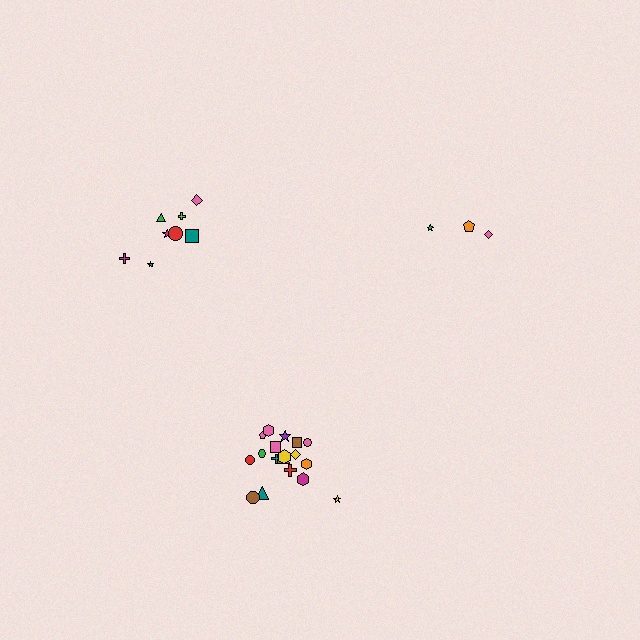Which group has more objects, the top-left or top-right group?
The top-left group.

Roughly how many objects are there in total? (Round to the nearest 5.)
Roughly 30 objects in total.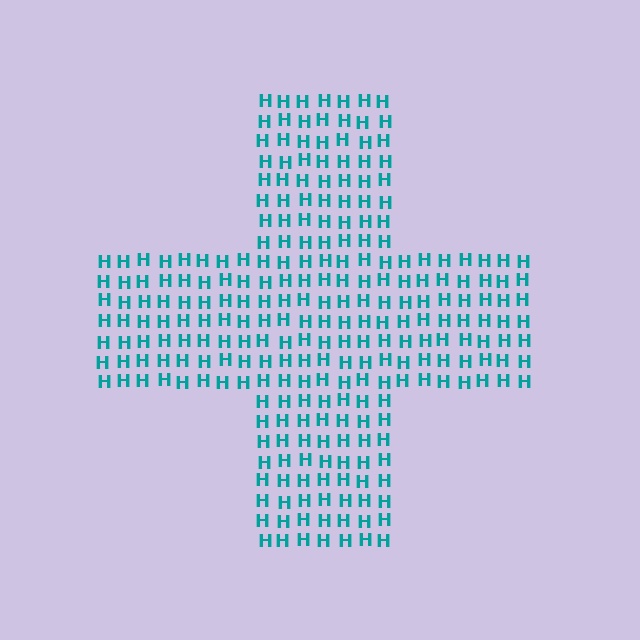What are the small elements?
The small elements are letter H's.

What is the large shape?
The large shape is a cross.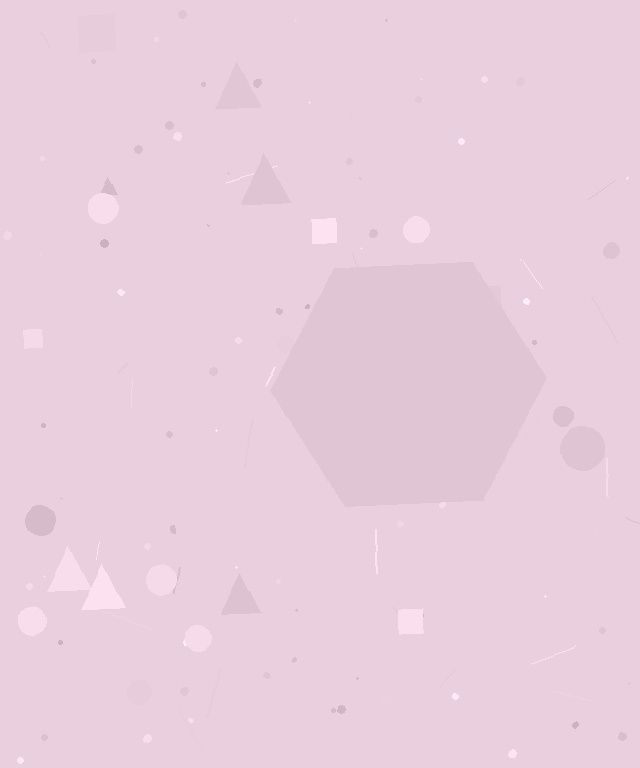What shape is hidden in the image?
A hexagon is hidden in the image.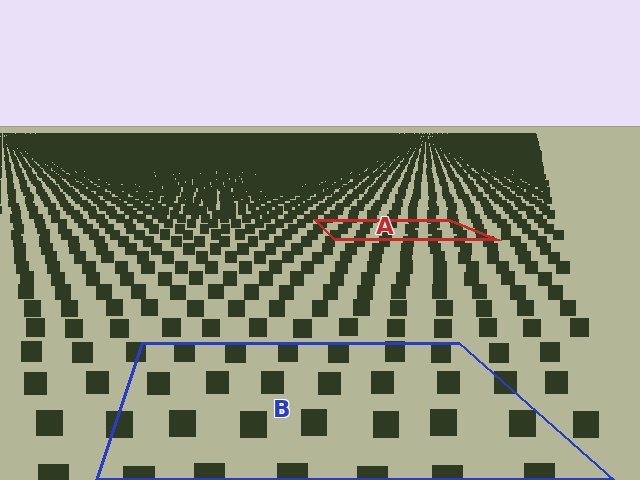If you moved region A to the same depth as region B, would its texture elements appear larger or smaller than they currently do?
They would appear larger. At a closer depth, the same texture elements are projected at a bigger on-screen size.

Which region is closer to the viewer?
Region B is closer. The texture elements there are larger and more spread out.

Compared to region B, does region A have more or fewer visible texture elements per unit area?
Region A has more texture elements per unit area — they are packed more densely because it is farther away.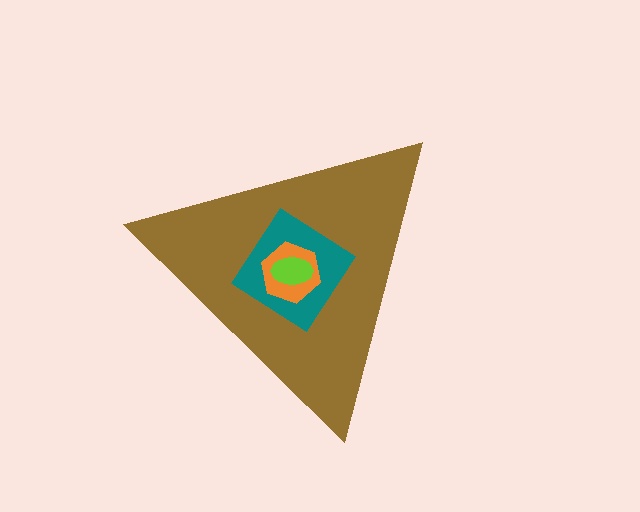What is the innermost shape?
The lime ellipse.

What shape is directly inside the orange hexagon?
The lime ellipse.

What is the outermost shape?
The brown triangle.